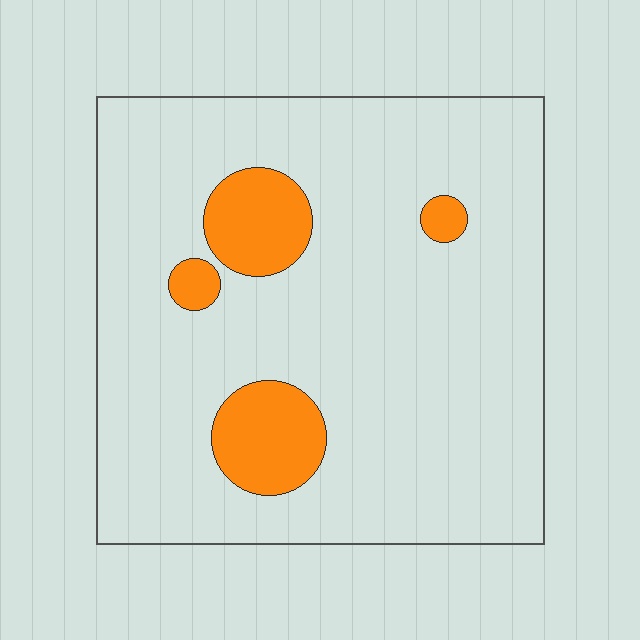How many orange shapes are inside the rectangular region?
4.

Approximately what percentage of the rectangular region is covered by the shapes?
Approximately 10%.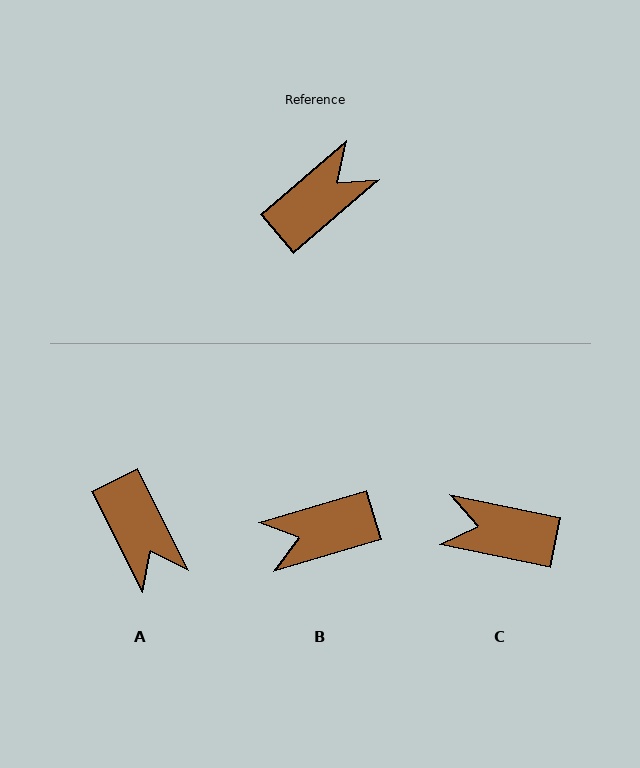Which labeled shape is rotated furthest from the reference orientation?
B, about 156 degrees away.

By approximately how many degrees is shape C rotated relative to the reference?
Approximately 128 degrees counter-clockwise.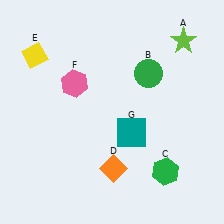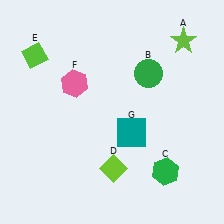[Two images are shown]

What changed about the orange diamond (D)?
In Image 1, D is orange. In Image 2, it changed to lime.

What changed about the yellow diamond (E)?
In Image 1, E is yellow. In Image 2, it changed to lime.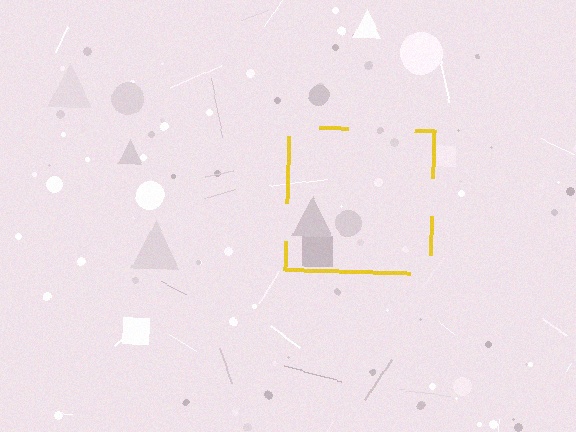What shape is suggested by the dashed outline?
The dashed outline suggests a square.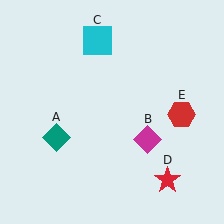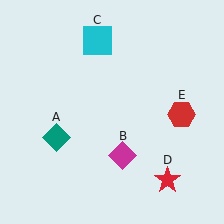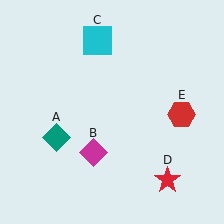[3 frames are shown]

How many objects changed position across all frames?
1 object changed position: magenta diamond (object B).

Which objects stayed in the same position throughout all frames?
Teal diamond (object A) and cyan square (object C) and red star (object D) and red hexagon (object E) remained stationary.